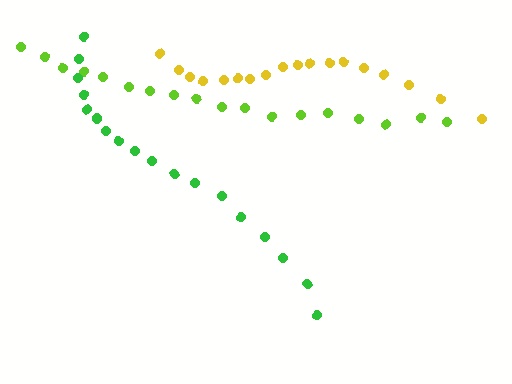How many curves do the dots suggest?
There are 3 distinct paths.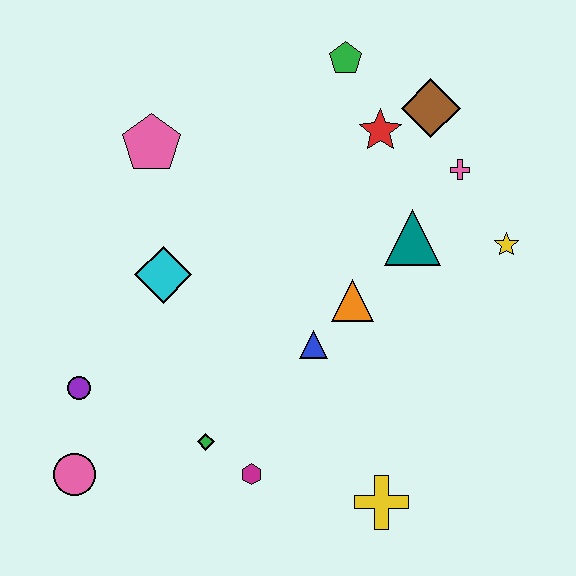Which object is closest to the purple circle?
The pink circle is closest to the purple circle.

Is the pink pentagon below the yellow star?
No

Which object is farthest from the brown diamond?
The pink circle is farthest from the brown diamond.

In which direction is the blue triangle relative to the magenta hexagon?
The blue triangle is above the magenta hexagon.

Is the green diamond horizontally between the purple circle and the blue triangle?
Yes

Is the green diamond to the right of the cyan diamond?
Yes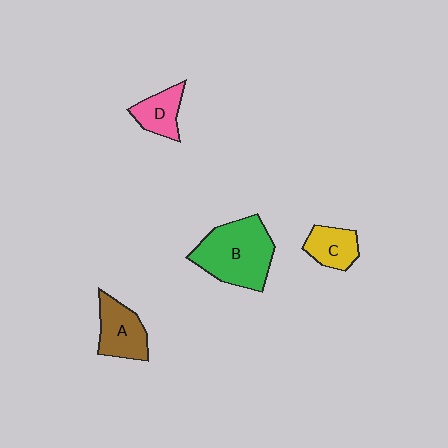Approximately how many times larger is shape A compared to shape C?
Approximately 1.3 times.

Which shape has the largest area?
Shape B (green).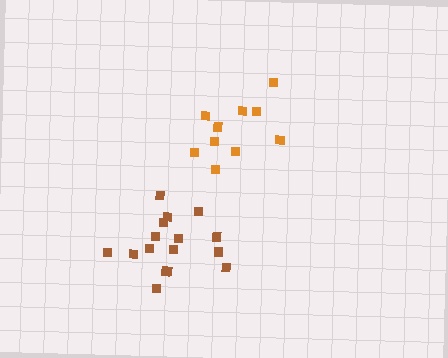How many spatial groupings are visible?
There are 2 spatial groupings.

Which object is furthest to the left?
The brown cluster is leftmost.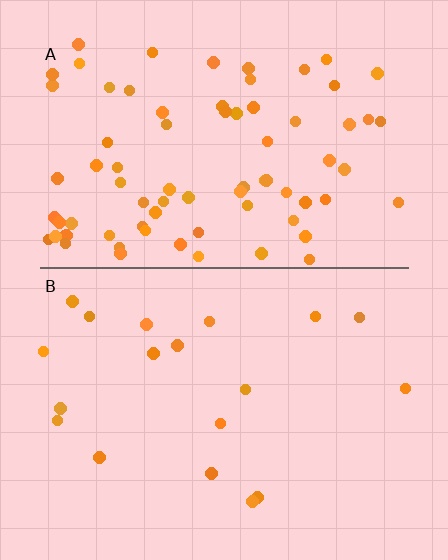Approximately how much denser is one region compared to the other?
Approximately 4.1× — region A over region B.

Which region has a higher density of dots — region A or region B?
A (the top).